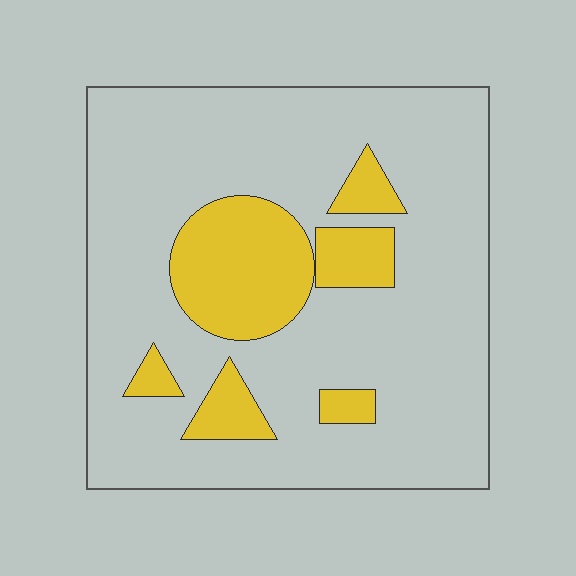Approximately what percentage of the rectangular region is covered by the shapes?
Approximately 20%.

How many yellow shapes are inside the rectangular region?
6.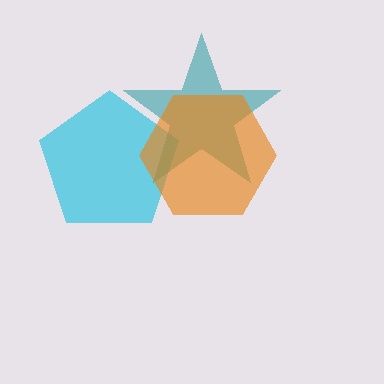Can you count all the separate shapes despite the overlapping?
Yes, there are 3 separate shapes.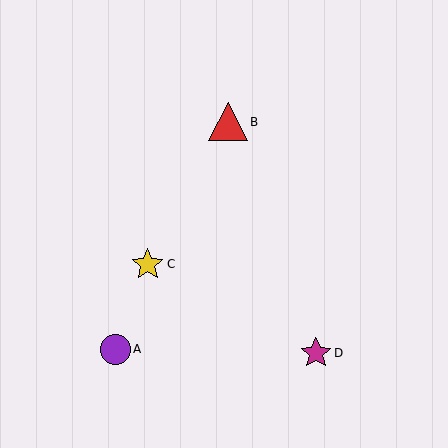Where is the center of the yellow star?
The center of the yellow star is at (148, 264).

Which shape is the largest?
The red triangle (labeled B) is the largest.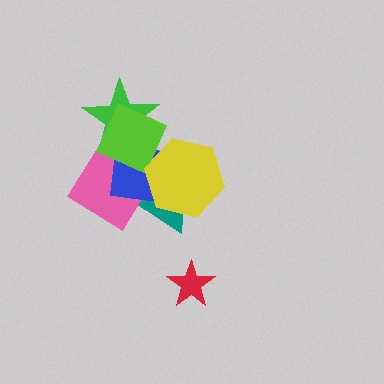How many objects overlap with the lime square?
4 objects overlap with the lime square.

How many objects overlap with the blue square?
5 objects overlap with the blue square.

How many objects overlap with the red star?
0 objects overlap with the red star.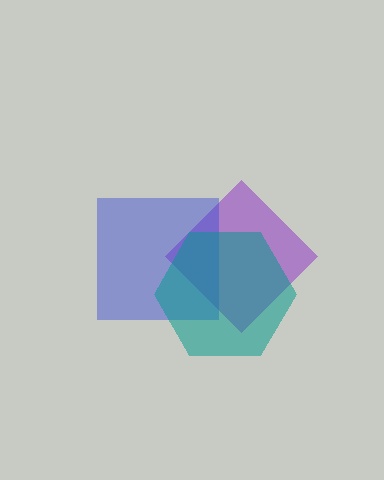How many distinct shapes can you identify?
There are 3 distinct shapes: a purple diamond, a blue square, a teal hexagon.